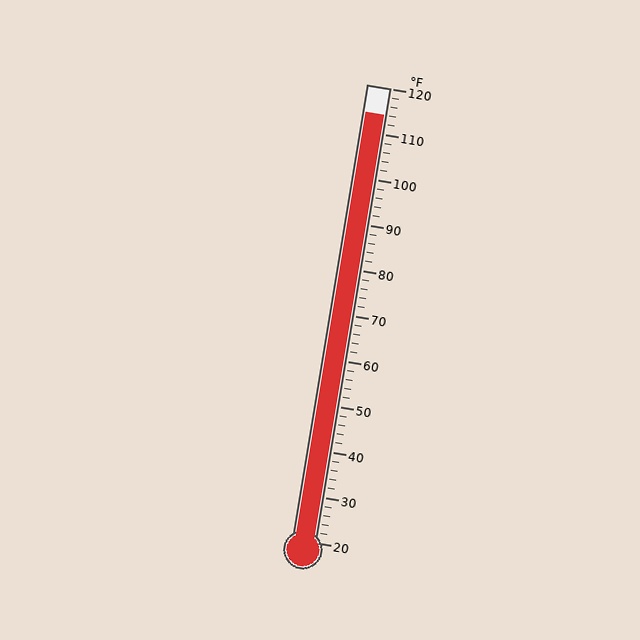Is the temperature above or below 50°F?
The temperature is above 50°F.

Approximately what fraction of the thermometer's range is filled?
The thermometer is filled to approximately 95% of its range.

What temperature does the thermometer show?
The thermometer shows approximately 114°F.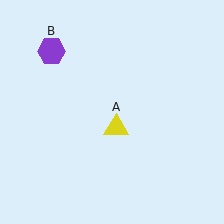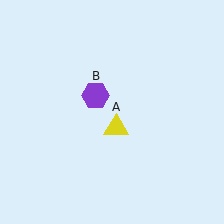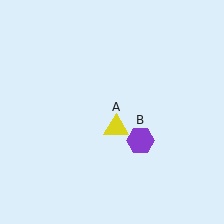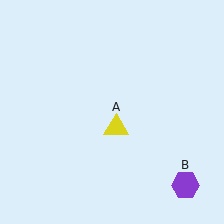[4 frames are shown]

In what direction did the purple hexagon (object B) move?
The purple hexagon (object B) moved down and to the right.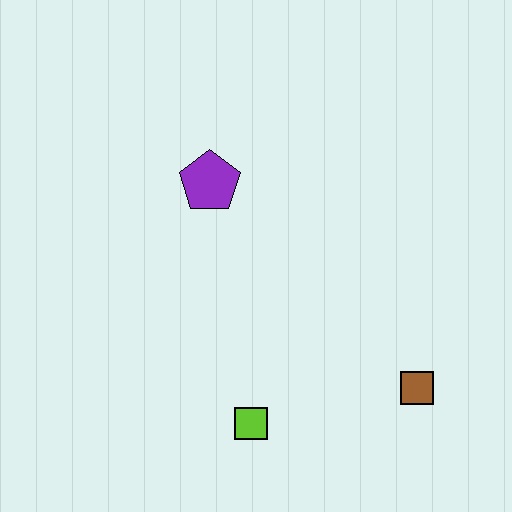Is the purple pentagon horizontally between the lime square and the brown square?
No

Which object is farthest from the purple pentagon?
The brown square is farthest from the purple pentagon.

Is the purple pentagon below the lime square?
No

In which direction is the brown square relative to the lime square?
The brown square is to the right of the lime square.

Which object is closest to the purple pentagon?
The lime square is closest to the purple pentagon.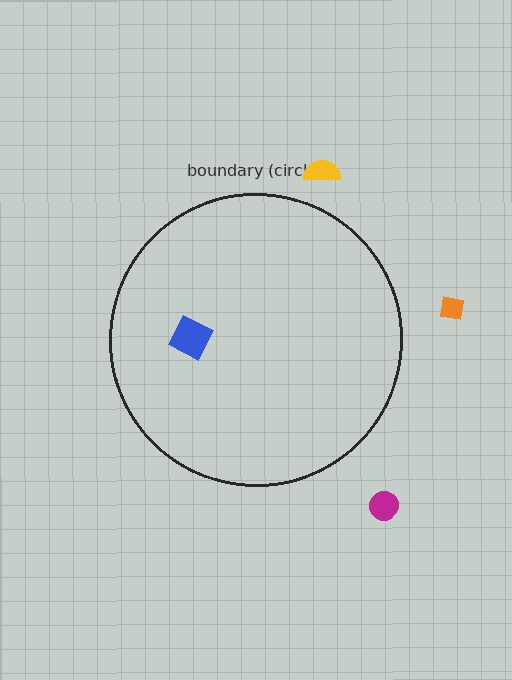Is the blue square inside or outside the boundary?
Inside.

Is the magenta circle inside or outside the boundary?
Outside.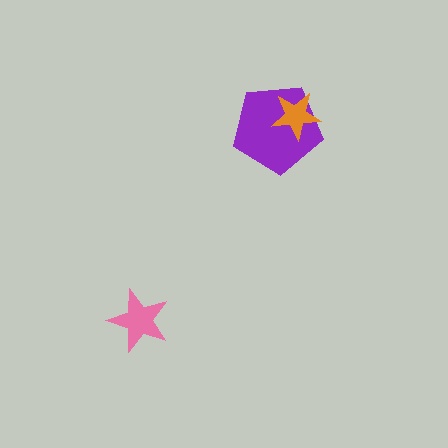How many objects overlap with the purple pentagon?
1 object overlaps with the purple pentagon.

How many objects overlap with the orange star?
1 object overlaps with the orange star.